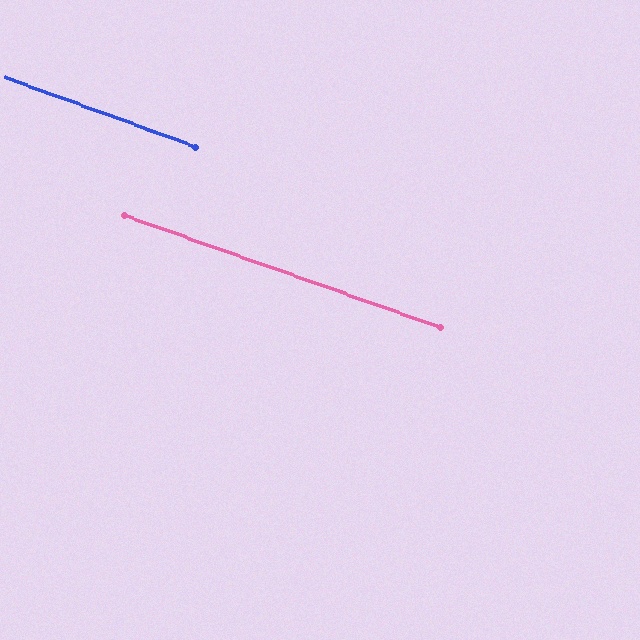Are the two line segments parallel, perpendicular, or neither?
Parallel — their directions differ by only 0.5°.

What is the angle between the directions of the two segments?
Approximately 0 degrees.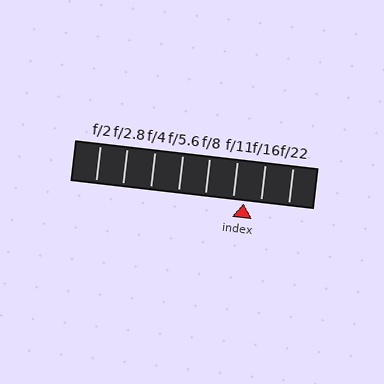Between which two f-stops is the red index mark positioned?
The index mark is between f/11 and f/16.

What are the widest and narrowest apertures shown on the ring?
The widest aperture shown is f/2 and the narrowest is f/22.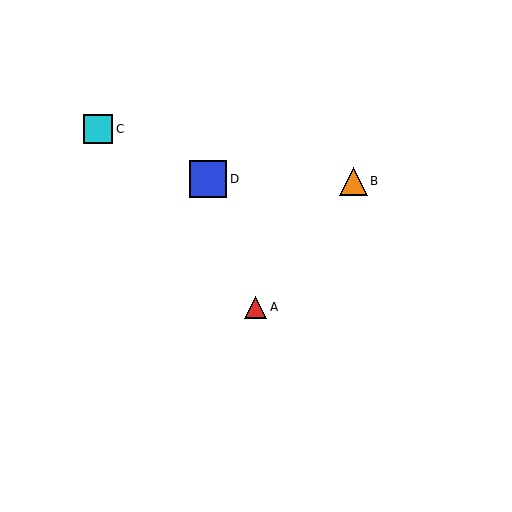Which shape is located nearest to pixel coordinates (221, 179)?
The blue square (labeled D) at (208, 179) is nearest to that location.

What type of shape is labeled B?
Shape B is an orange triangle.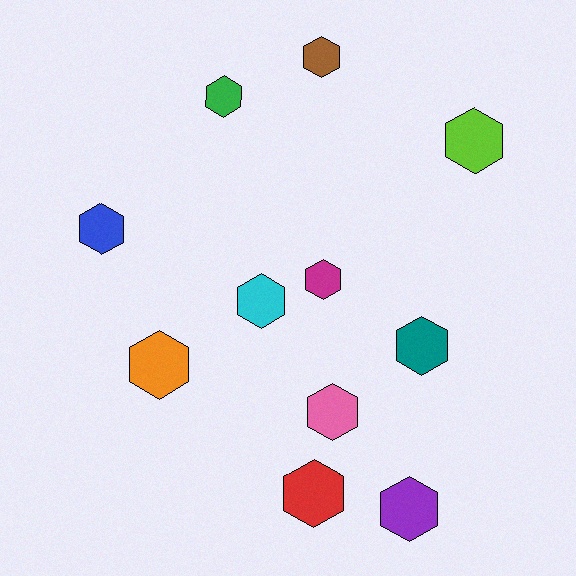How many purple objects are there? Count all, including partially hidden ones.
There is 1 purple object.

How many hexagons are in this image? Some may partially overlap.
There are 11 hexagons.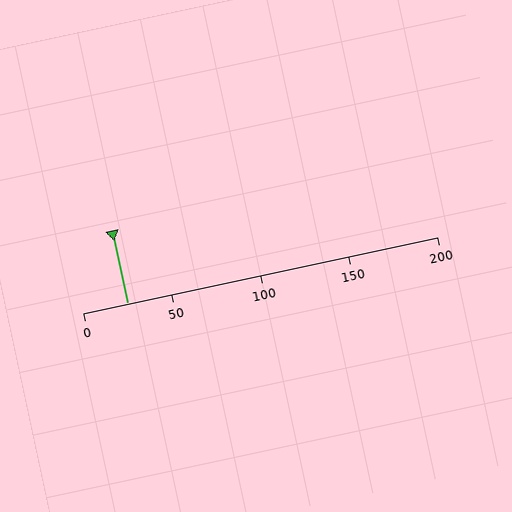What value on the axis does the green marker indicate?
The marker indicates approximately 25.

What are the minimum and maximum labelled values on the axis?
The axis runs from 0 to 200.